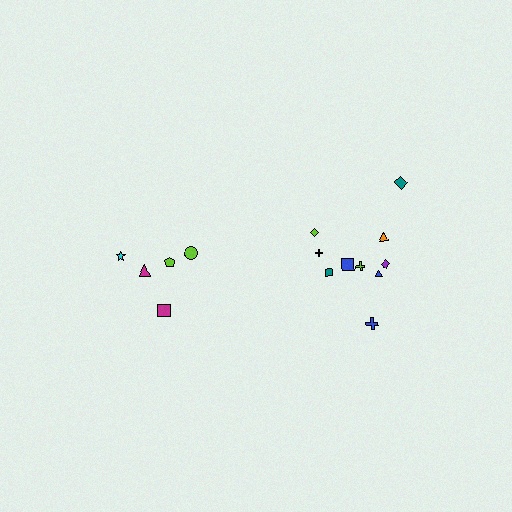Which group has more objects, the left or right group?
The right group.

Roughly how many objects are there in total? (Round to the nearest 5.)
Roughly 15 objects in total.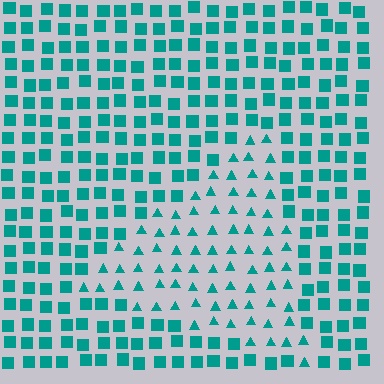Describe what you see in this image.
The image is filled with small teal elements arranged in a uniform grid. A triangle-shaped region contains triangles, while the surrounding area contains squares. The boundary is defined purely by the change in element shape.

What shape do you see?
I see a triangle.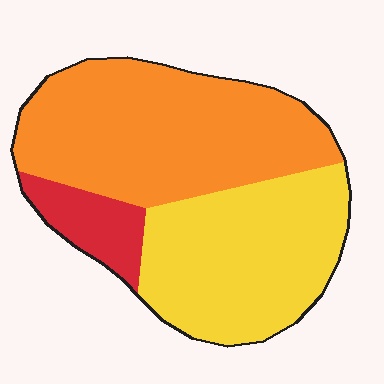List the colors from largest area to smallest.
From largest to smallest: orange, yellow, red.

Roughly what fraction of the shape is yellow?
Yellow takes up about two fifths (2/5) of the shape.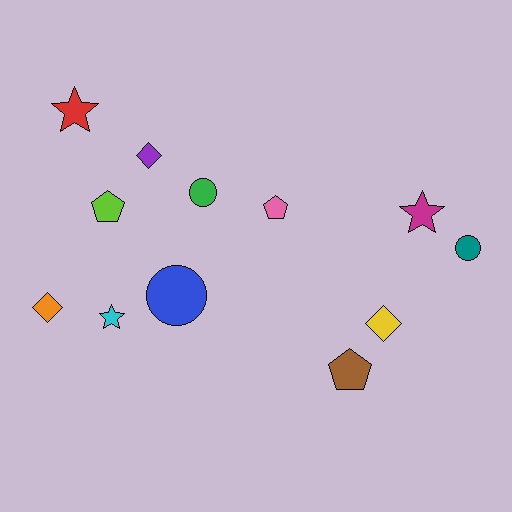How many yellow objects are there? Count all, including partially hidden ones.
There is 1 yellow object.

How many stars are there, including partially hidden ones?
There are 3 stars.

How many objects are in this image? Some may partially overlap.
There are 12 objects.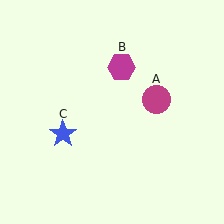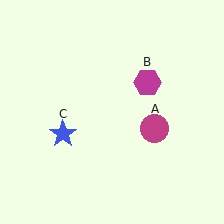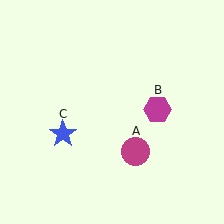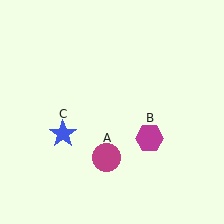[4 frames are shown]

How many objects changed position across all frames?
2 objects changed position: magenta circle (object A), magenta hexagon (object B).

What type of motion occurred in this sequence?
The magenta circle (object A), magenta hexagon (object B) rotated clockwise around the center of the scene.